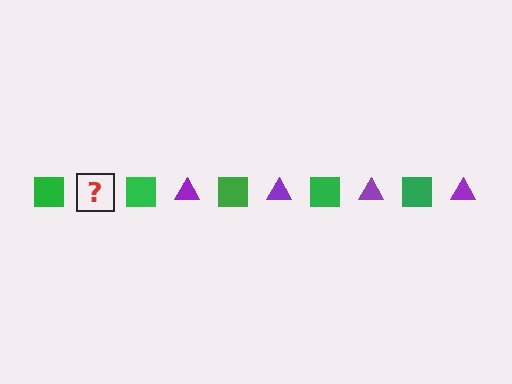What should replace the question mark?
The question mark should be replaced with a purple triangle.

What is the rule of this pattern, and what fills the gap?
The rule is that the pattern alternates between green square and purple triangle. The gap should be filled with a purple triangle.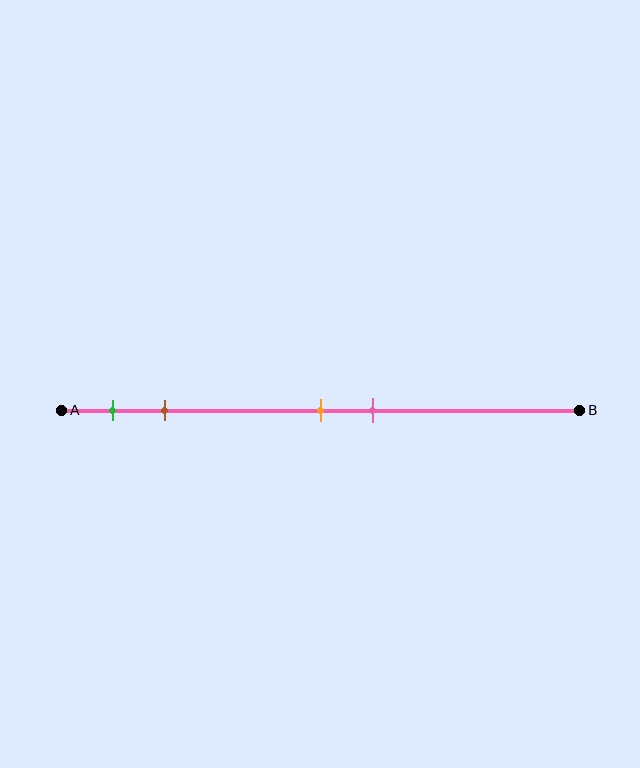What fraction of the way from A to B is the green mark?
The green mark is approximately 10% (0.1) of the way from A to B.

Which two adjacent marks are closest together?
The orange and pink marks are the closest adjacent pair.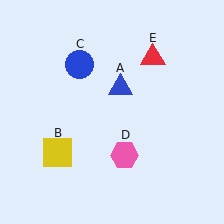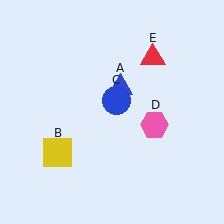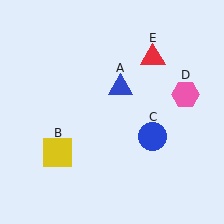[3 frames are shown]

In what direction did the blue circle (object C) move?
The blue circle (object C) moved down and to the right.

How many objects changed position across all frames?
2 objects changed position: blue circle (object C), pink hexagon (object D).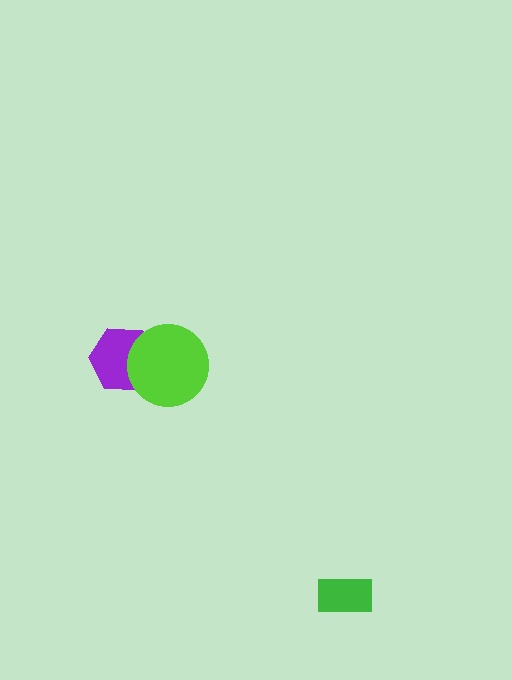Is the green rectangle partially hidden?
No, no other shape covers it.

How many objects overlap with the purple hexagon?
1 object overlaps with the purple hexagon.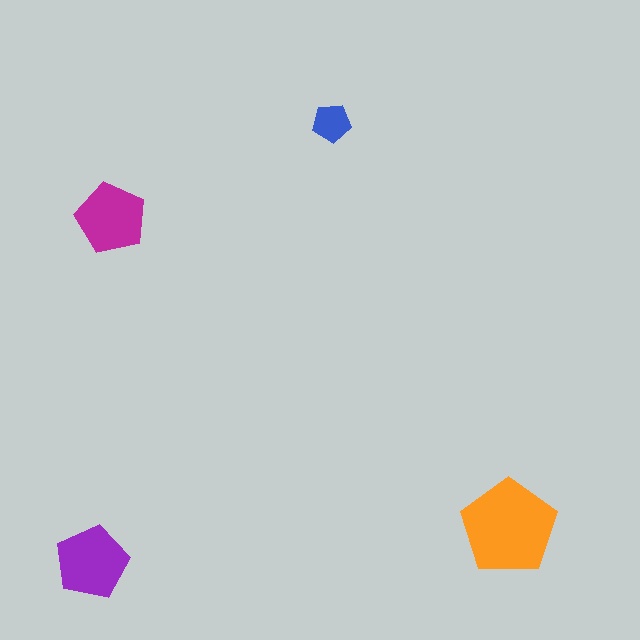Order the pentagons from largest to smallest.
the orange one, the purple one, the magenta one, the blue one.